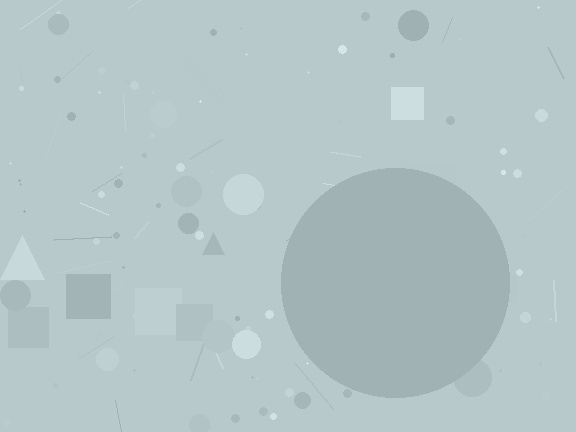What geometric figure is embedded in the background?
A circle is embedded in the background.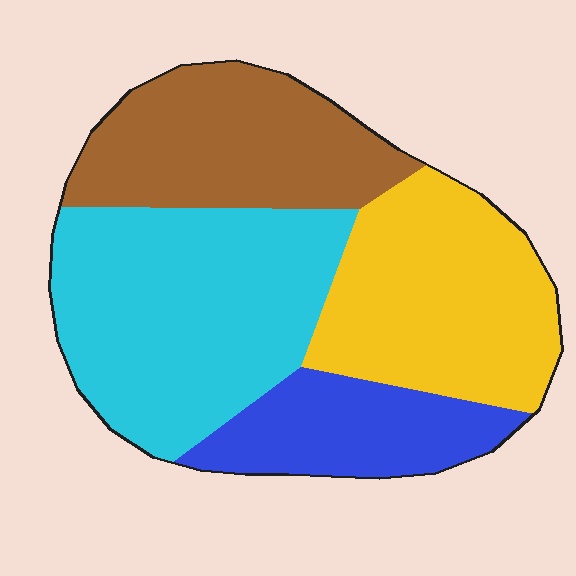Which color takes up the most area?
Cyan, at roughly 35%.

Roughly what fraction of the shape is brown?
Brown covers 23% of the shape.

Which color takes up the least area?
Blue, at roughly 15%.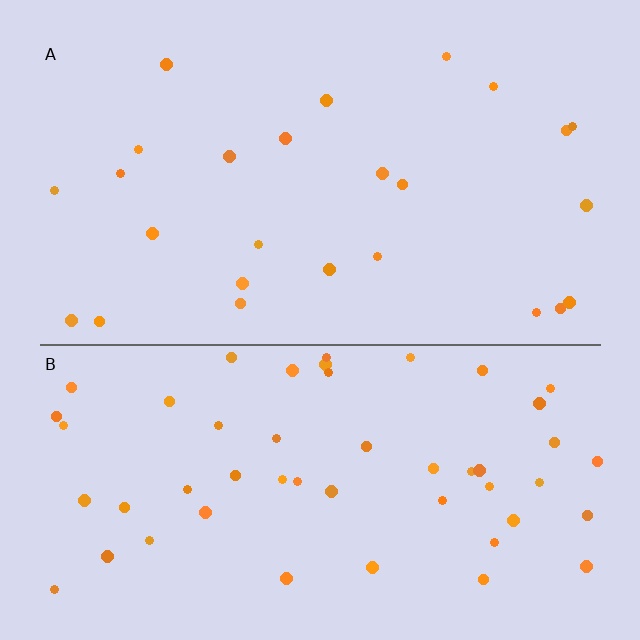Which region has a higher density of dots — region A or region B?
B (the bottom).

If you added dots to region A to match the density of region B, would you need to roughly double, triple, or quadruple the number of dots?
Approximately double.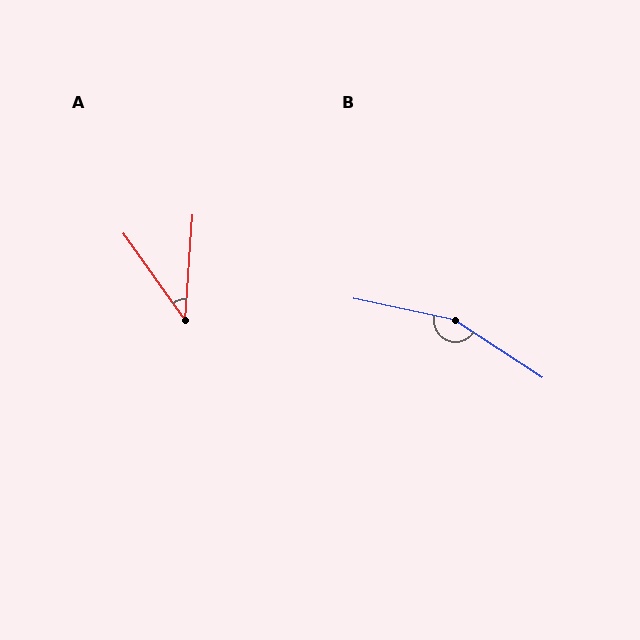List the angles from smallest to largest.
A (40°), B (159°).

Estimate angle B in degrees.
Approximately 159 degrees.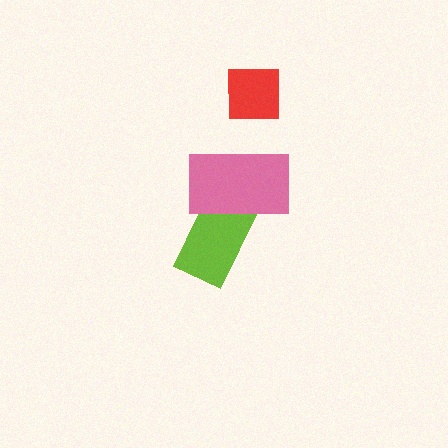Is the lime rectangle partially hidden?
Yes, it is partially covered by another shape.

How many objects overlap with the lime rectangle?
1 object overlaps with the lime rectangle.